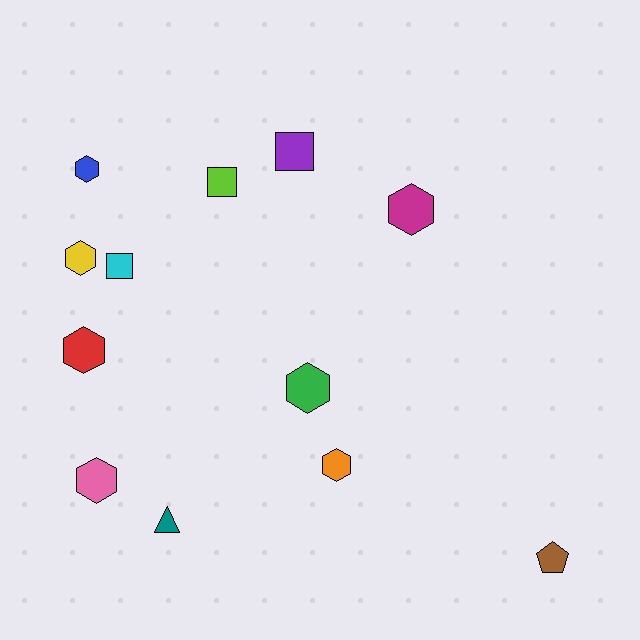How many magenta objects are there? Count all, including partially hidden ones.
There is 1 magenta object.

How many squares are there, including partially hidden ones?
There are 3 squares.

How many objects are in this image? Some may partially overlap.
There are 12 objects.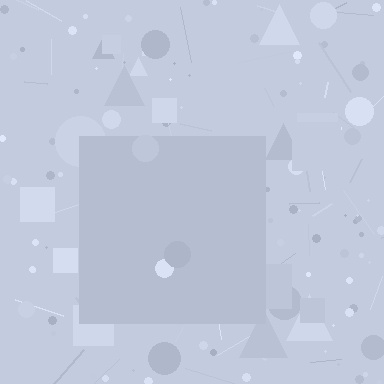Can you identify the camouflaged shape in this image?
The camouflaged shape is a square.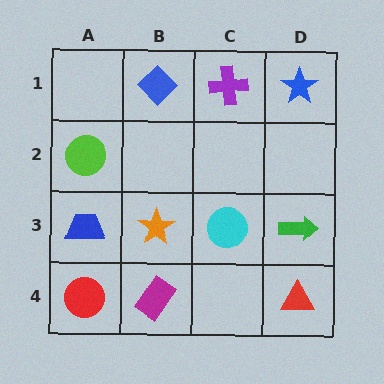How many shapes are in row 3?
4 shapes.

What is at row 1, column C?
A purple cross.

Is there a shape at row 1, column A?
No, that cell is empty.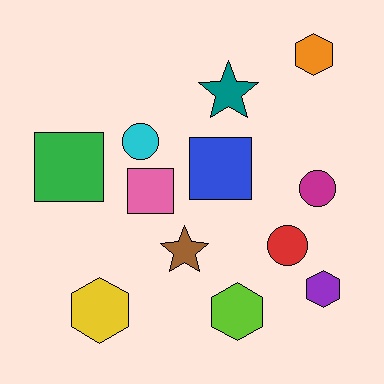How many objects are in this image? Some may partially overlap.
There are 12 objects.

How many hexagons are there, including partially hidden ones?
There are 4 hexagons.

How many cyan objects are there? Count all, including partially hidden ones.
There is 1 cyan object.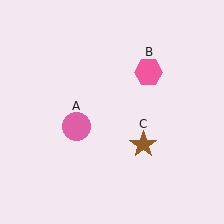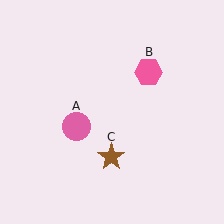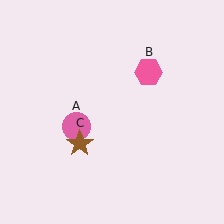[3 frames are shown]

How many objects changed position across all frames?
1 object changed position: brown star (object C).